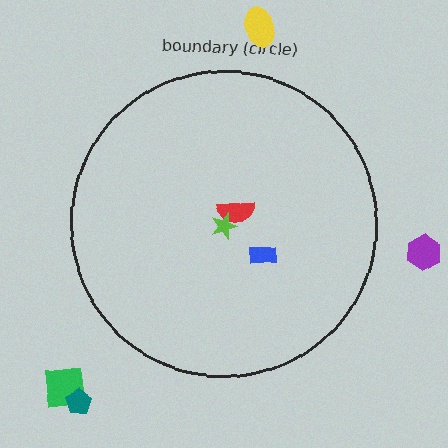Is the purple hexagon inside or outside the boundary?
Outside.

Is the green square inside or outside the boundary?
Outside.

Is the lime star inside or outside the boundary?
Inside.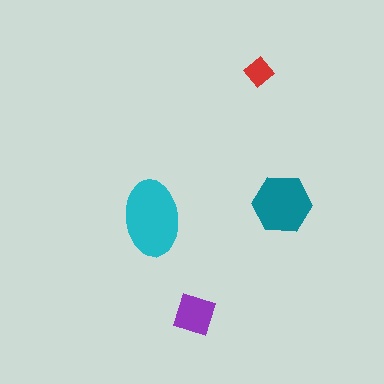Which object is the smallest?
The red diamond.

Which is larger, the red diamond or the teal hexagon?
The teal hexagon.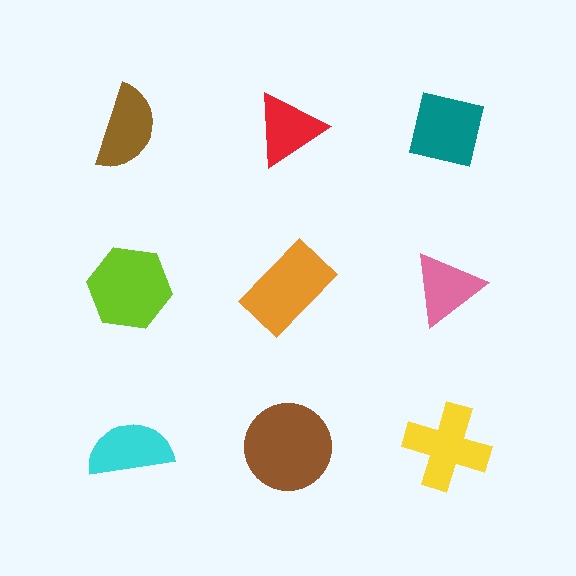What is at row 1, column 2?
A red triangle.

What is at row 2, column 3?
A pink triangle.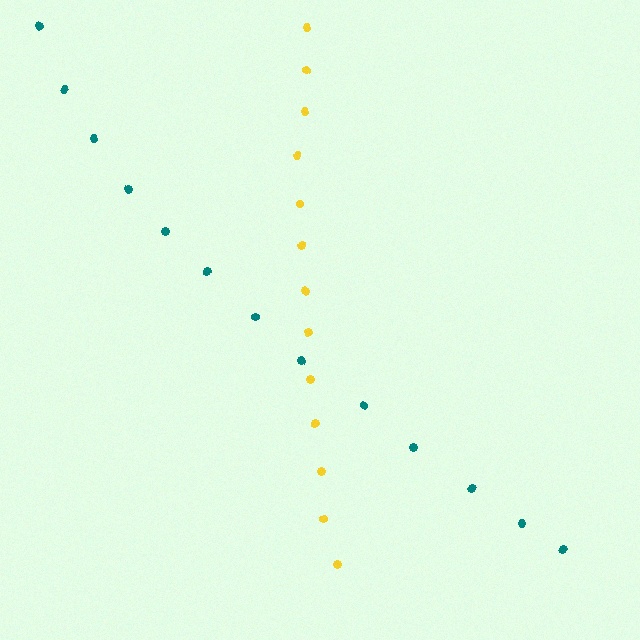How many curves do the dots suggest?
There are 2 distinct paths.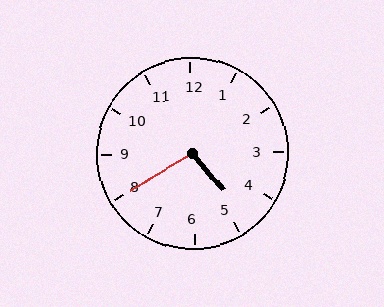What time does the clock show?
4:40.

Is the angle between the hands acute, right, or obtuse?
It is obtuse.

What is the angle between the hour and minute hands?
Approximately 100 degrees.